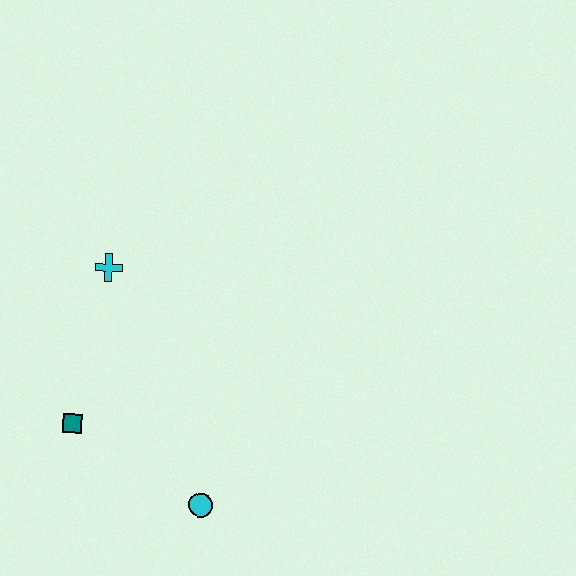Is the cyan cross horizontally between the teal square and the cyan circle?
Yes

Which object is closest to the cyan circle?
The teal square is closest to the cyan circle.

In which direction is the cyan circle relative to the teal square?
The cyan circle is to the right of the teal square.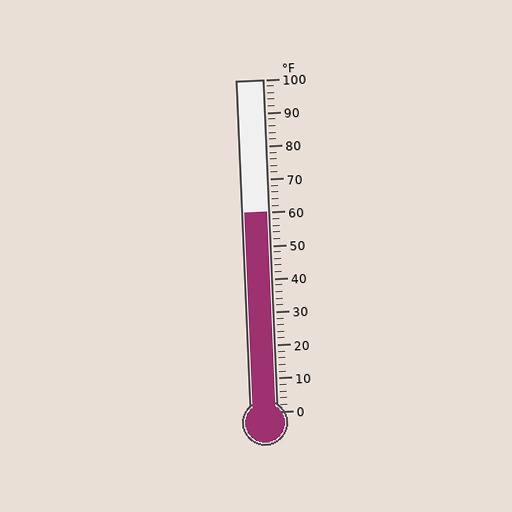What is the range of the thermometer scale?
The thermometer scale ranges from 0°F to 100°F.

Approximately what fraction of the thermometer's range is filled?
The thermometer is filled to approximately 60% of its range.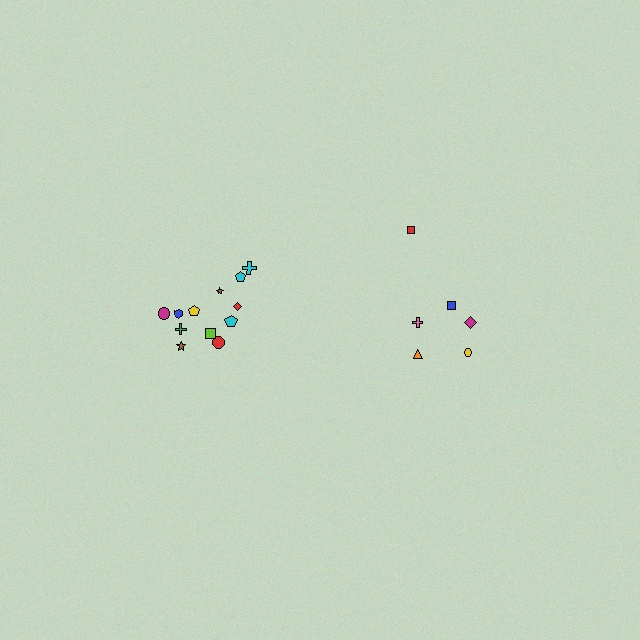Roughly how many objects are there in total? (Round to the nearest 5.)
Roughly 20 objects in total.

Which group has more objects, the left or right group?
The left group.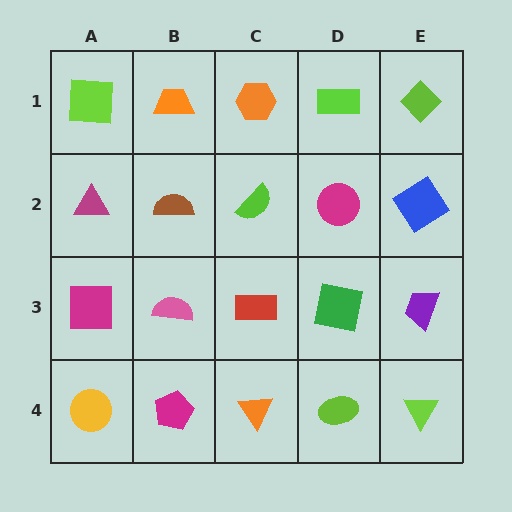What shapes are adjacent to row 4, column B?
A pink semicircle (row 3, column B), a yellow circle (row 4, column A), an orange triangle (row 4, column C).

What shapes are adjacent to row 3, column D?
A magenta circle (row 2, column D), a lime ellipse (row 4, column D), a red rectangle (row 3, column C), a purple trapezoid (row 3, column E).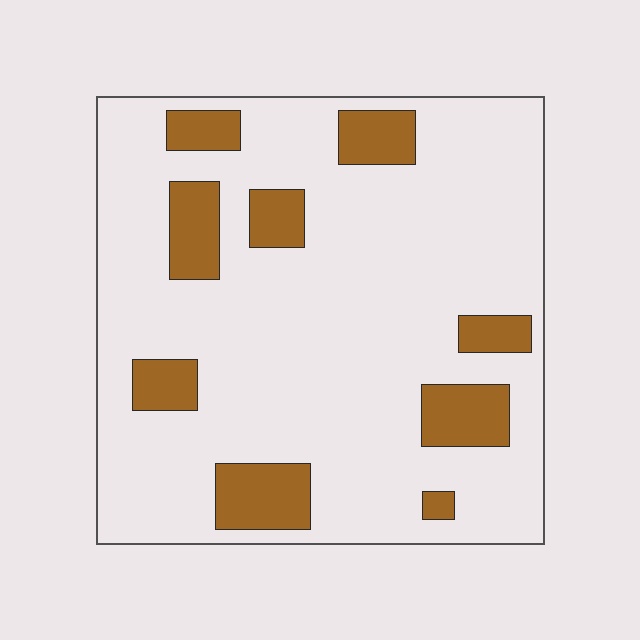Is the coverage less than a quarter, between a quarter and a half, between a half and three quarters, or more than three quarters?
Less than a quarter.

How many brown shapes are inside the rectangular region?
9.